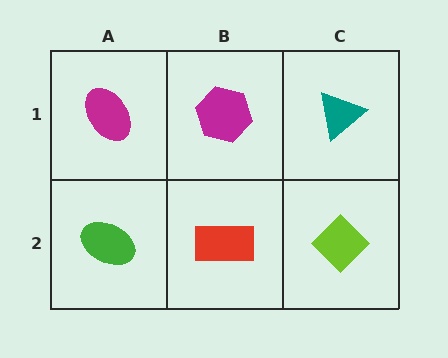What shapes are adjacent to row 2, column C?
A teal triangle (row 1, column C), a red rectangle (row 2, column B).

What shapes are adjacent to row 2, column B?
A magenta hexagon (row 1, column B), a green ellipse (row 2, column A), a lime diamond (row 2, column C).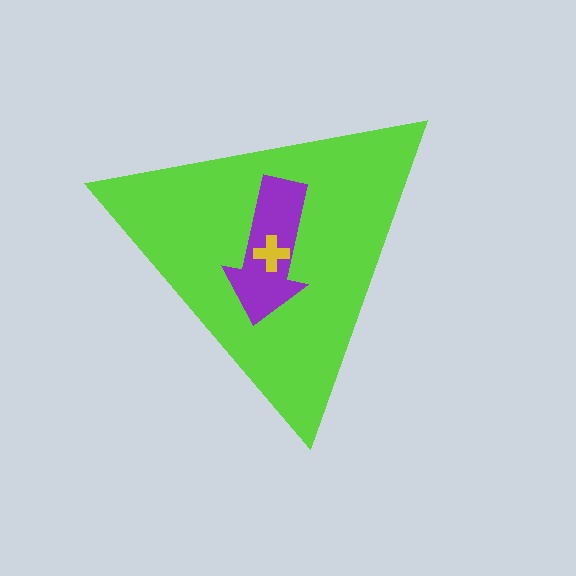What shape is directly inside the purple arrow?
The yellow cross.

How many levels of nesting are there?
3.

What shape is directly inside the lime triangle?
The purple arrow.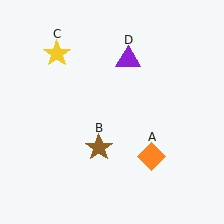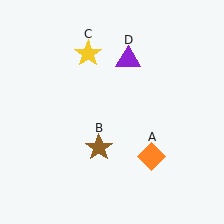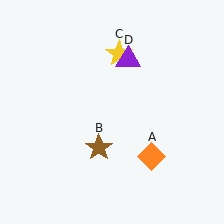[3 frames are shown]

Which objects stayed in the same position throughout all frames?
Orange diamond (object A) and brown star (object B) and purple triangle (object D) remained stationary.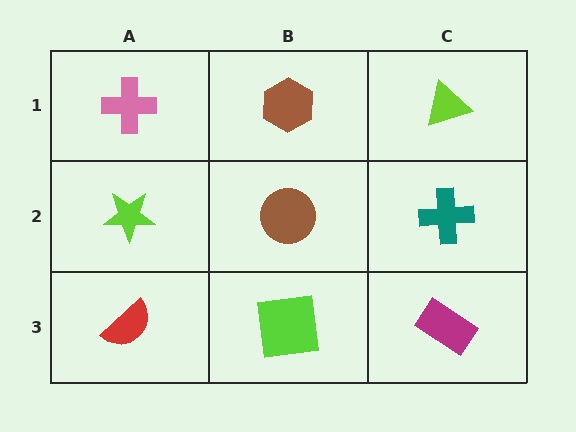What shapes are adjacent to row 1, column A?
A lime star (row 2, column A), a brown hexagon (row 1, column B).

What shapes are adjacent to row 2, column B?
A brown hexagon (row 1, column B), a lime square (row 3, column B), a lime star (row 2, column A), a teal cross (row 2, column C).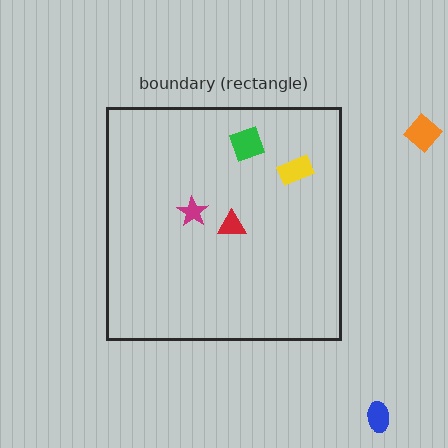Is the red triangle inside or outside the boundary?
Inside.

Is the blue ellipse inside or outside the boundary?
Outside.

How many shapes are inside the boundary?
4 inside, 2 outside.